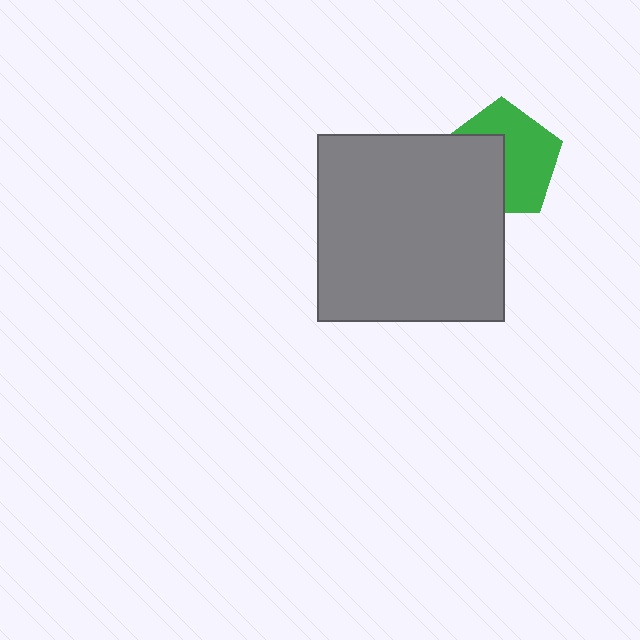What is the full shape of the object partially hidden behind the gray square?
The partially hidden object is a green pentagon.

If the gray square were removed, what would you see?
You would see the complete green pentagon.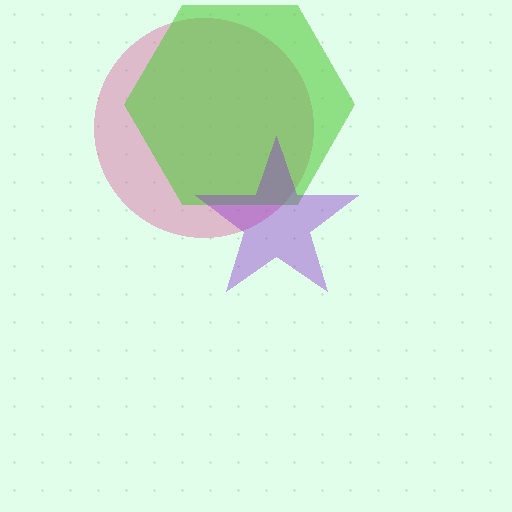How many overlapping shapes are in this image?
There are 3 overlapping shapes in the image.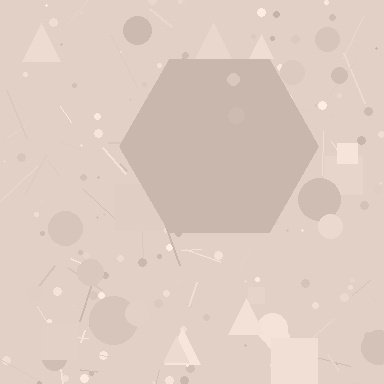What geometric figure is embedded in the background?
A hexagon is embedded in the background.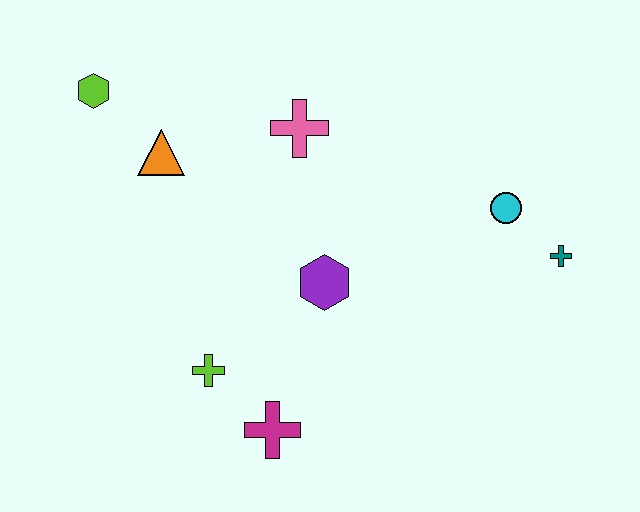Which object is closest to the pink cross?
The orange triangle is closest to the pink cross.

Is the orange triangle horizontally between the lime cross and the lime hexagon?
Yes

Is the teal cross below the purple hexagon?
No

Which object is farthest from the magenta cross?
The lime hexagon is farthest from the magenta cross.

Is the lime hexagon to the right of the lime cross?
No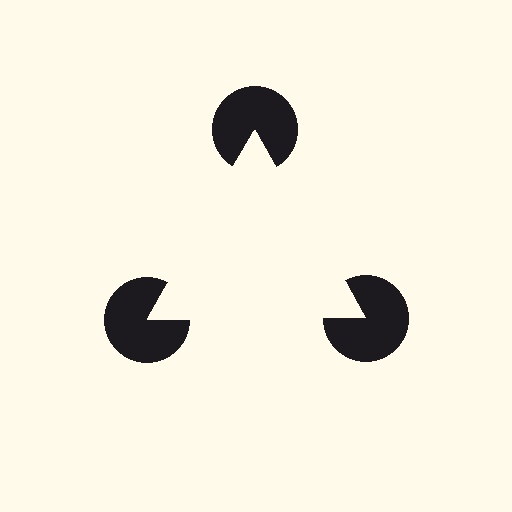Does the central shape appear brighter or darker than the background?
It typically appears slightly brighter than the background, even though no actual brightness change is drawn.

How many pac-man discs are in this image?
There are 3 — one at each vertex of the illusory triangle.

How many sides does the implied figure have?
3 sides.